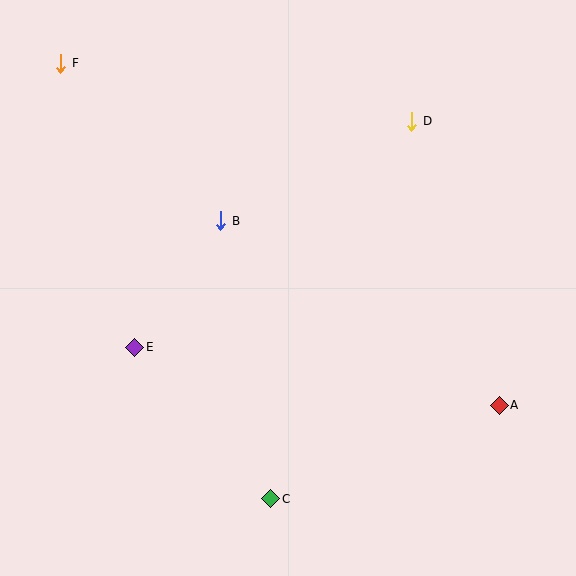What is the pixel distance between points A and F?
The distance between A and F is 556 pixels.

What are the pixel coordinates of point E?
Point E is at (135, 347).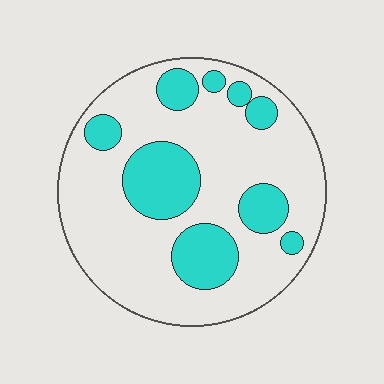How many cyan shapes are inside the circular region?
9.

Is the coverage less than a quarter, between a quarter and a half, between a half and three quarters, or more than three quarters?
Between a quarter and a half.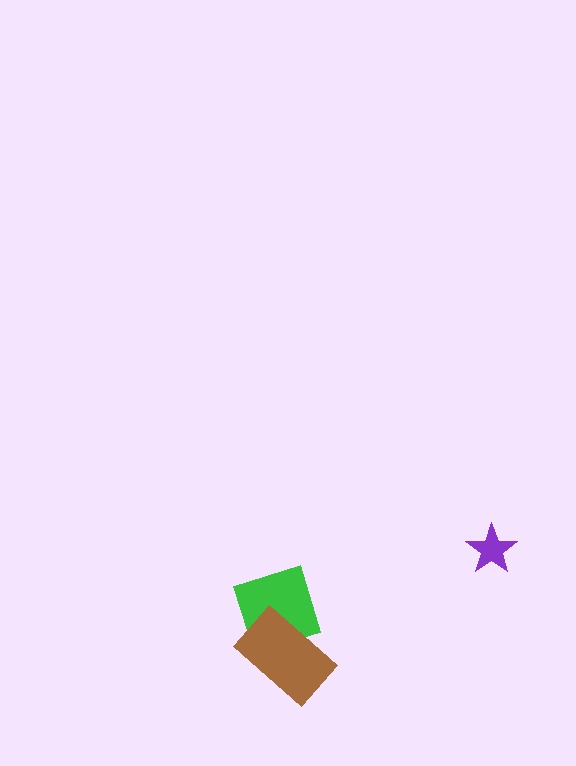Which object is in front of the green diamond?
The brown rectangle is in front of the green diamond.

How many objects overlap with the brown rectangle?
1 object overlaps with the brown rectangle.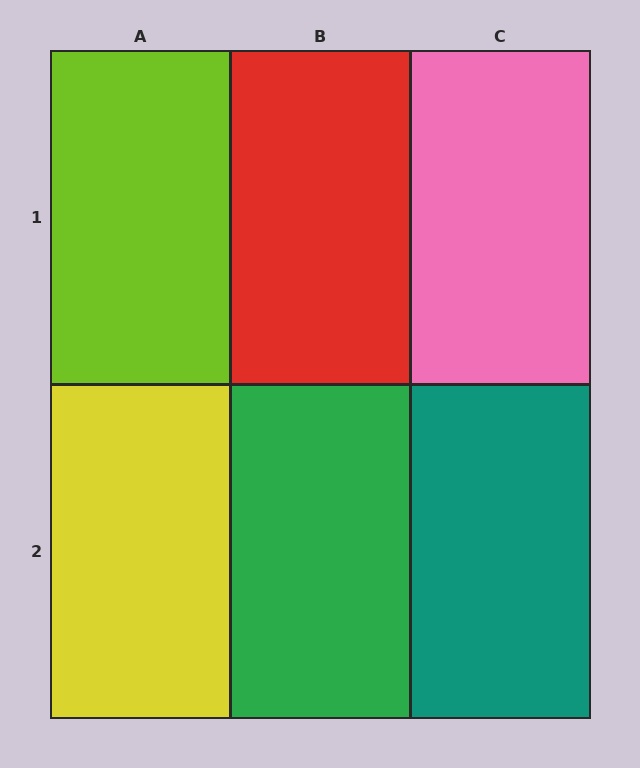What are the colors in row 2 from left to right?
Yellow, green, teal.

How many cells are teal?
1 cell is teal.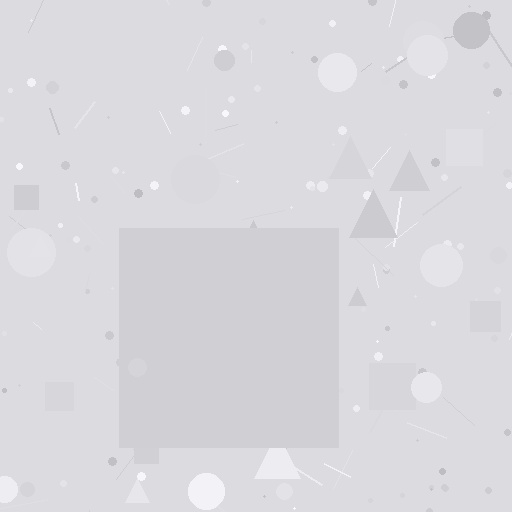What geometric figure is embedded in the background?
A square is embedded in the background.